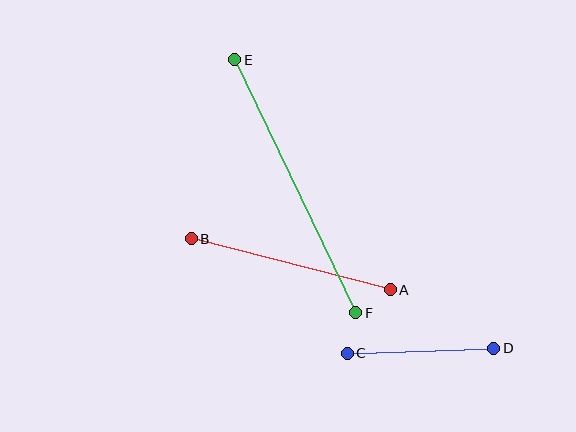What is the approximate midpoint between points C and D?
The midpoint is at approximately (421, 351) pixels.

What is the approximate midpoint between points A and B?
The midpoint is at approximately (291, 264) pixels.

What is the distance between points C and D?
The distance is approximately 147 pixels.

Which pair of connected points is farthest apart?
Points E and F are farthest apart.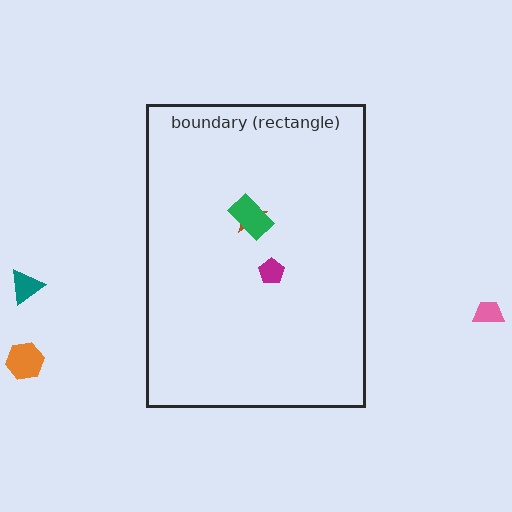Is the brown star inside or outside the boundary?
Inside.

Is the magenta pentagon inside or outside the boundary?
Inside.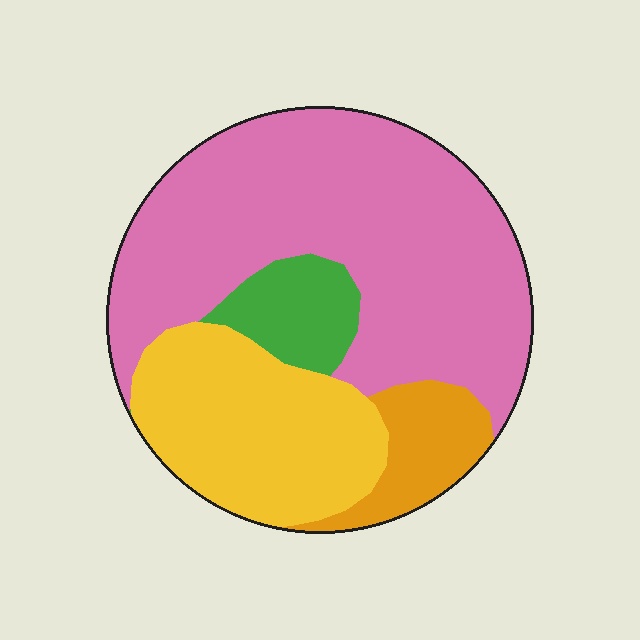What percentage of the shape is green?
Green takes up about one tenth (1/10) of the shape.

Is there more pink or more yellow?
Pink.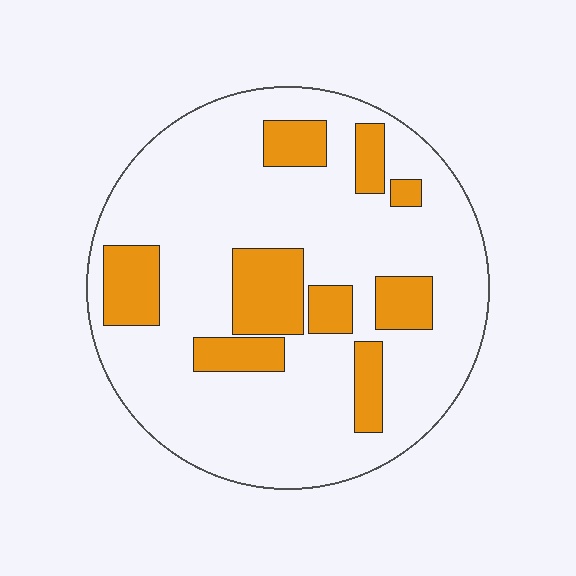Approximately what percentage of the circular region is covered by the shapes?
Approximately 20%.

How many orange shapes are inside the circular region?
9.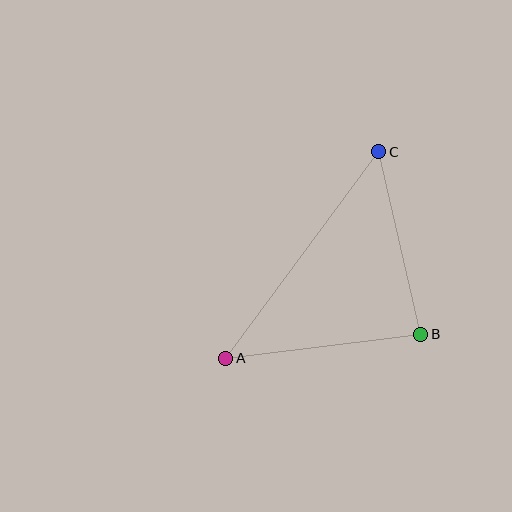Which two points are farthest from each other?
Points A and C are farthest from each other.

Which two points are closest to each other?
Points B and C are closest to each other.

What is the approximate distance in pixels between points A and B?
The distance between A and B is approximately 197 pixels.